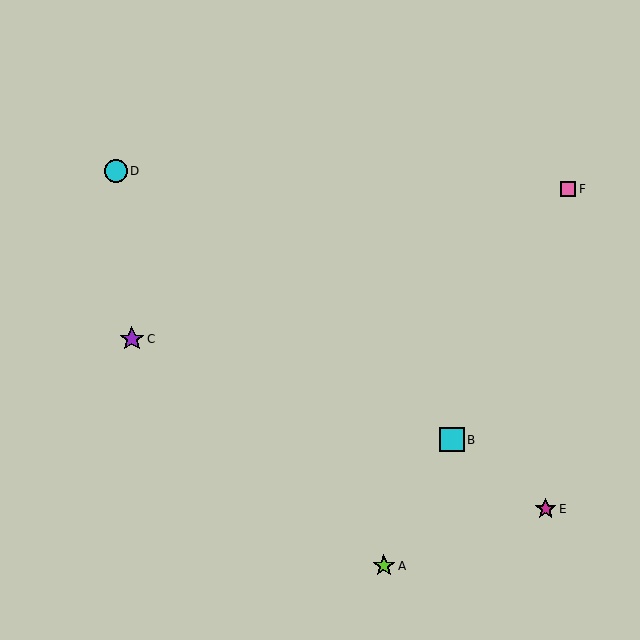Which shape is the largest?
The purple star (labeled C) is the largest.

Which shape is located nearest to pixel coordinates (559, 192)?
The pink square (labeled F) at (568, 189) is nearest to that location.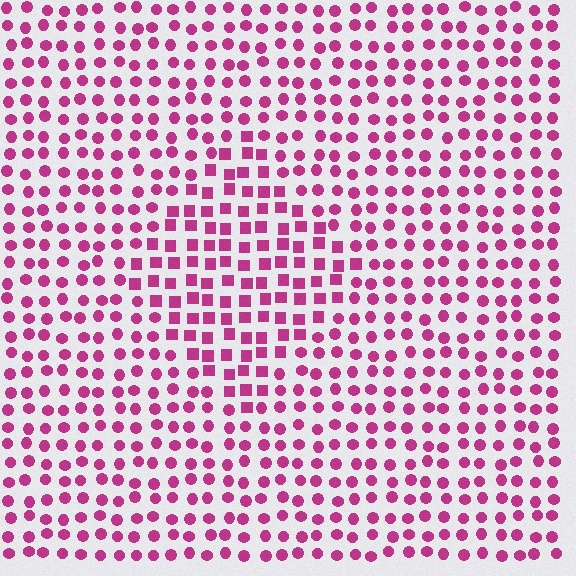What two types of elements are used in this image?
The image uses squares inside the diamond region and circles outside it.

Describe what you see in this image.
The image is filled with small magenta elements arranged in a uniform grid. A diamond-shaped region contains squares, while the surrounding area contains circles. The boundary is defined purely by the change in element shape.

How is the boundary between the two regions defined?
The boundary is defined by a change in element shape: squares inside vs. circles outside. All elements share the same color and spacing.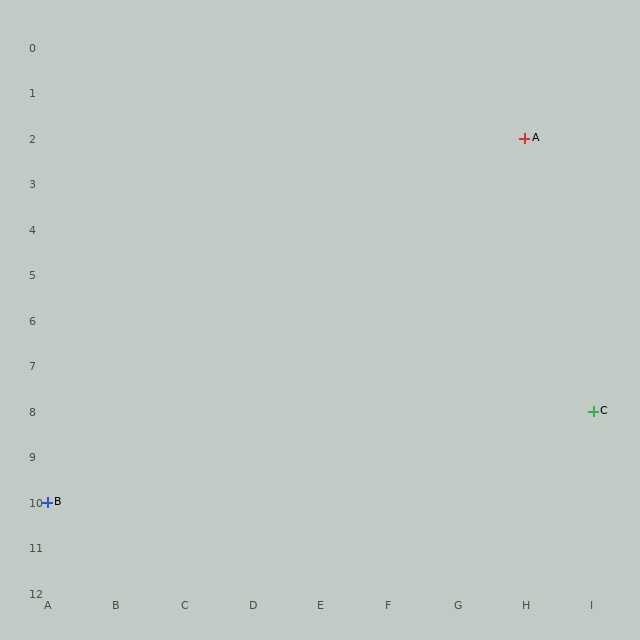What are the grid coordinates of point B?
Point B is at grid coordinates (A, 10).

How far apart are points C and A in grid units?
Points C and A are 1 column and 6 rows apart (about 6.1 grid units diagonally).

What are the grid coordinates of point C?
Point C is at grid coordinates (I, 8).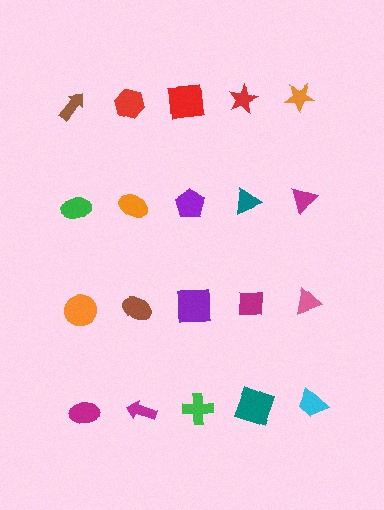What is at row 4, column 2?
A magenta arrow.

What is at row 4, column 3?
A green cross.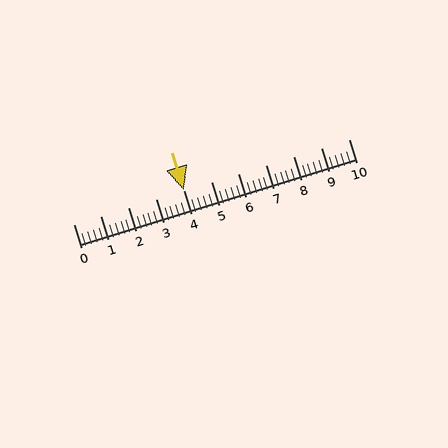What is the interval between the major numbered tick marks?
The major tick marks are spaced 1 units apart.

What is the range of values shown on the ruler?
The ruler shows values from 0 to 10.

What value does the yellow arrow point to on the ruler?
The yellow arrow points to approximately 4.0.